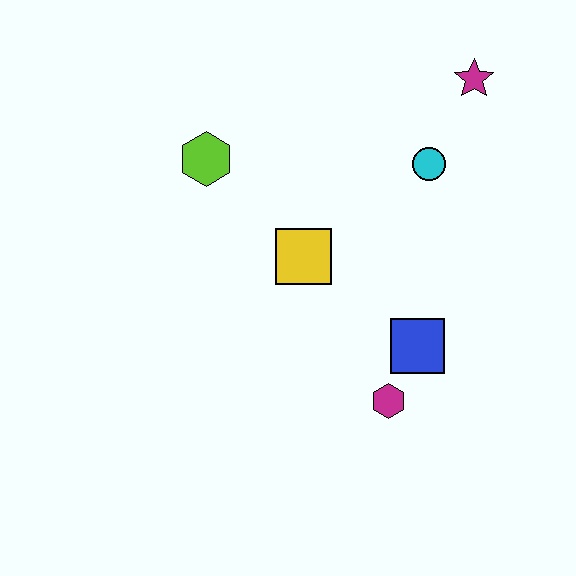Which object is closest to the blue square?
The magenta hexagon is closest to the blue square.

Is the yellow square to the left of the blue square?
Yes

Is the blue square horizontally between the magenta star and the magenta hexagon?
Yes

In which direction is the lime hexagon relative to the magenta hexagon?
The lime hexagon is above the magenta hexagon.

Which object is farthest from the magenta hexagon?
The magenta star is farthest from the magenta hexagon.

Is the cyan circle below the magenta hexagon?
No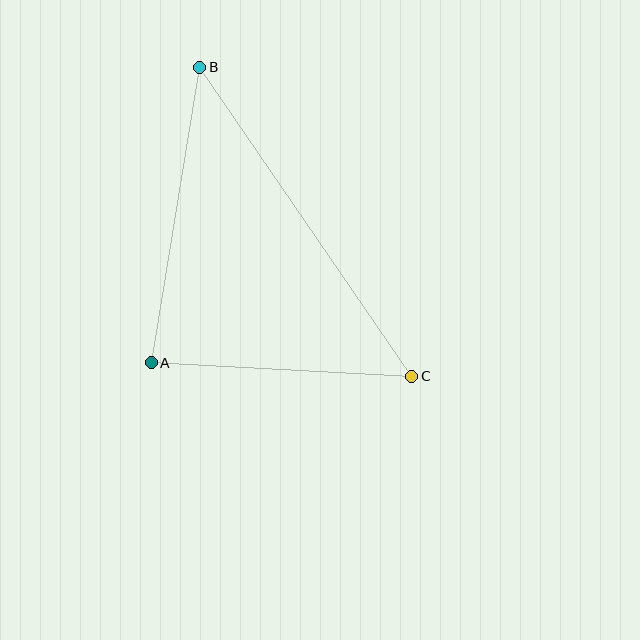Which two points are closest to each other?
Points A and C are closest to each other.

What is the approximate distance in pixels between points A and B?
The distance between A and B is approximately 300 pixels.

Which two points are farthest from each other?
Points B and C are farthest from each other.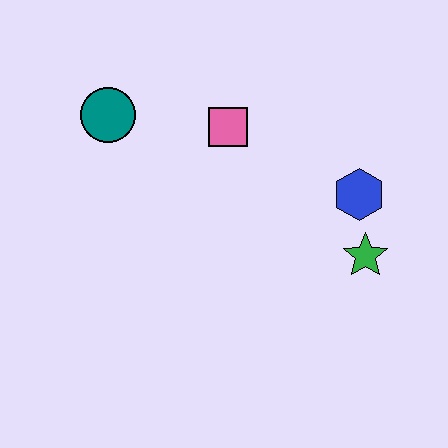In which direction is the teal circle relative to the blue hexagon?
The teal circle is to the left of the blue hexagon.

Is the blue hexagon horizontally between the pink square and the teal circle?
No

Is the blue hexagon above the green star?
Yes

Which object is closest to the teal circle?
The pink square is closest to the teal circle.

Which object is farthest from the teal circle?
The green star is farthest from the teal circle.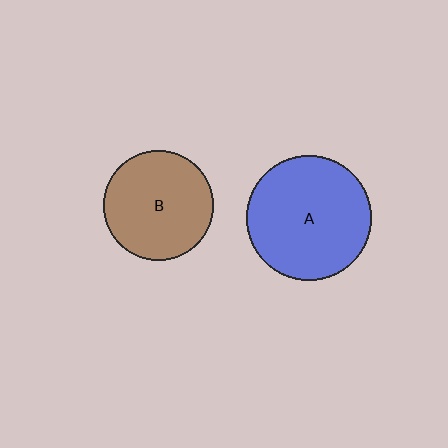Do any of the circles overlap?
No, none of the circles overlap.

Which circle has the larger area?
Circle A (blue).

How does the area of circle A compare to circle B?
Approximately 1.3 times.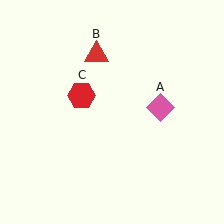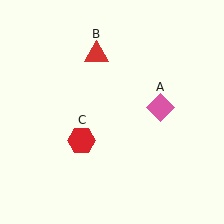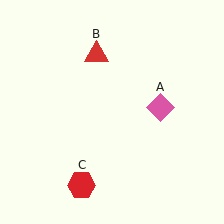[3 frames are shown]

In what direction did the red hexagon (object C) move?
The red hexagon (object C) moved down.